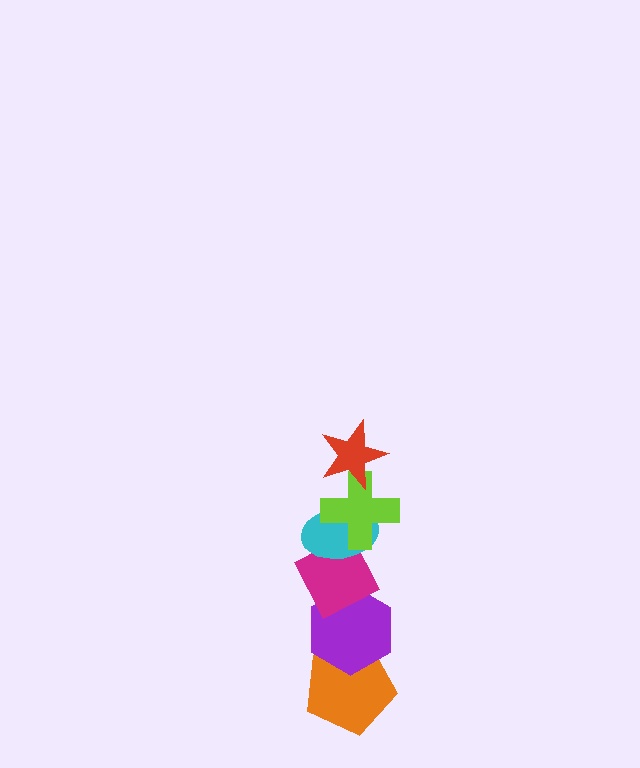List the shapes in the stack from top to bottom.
From top to bottom: the red star, the lime cross, the cyan ellipse, the magenta diamond, the purple hexagon, the orange pentagon.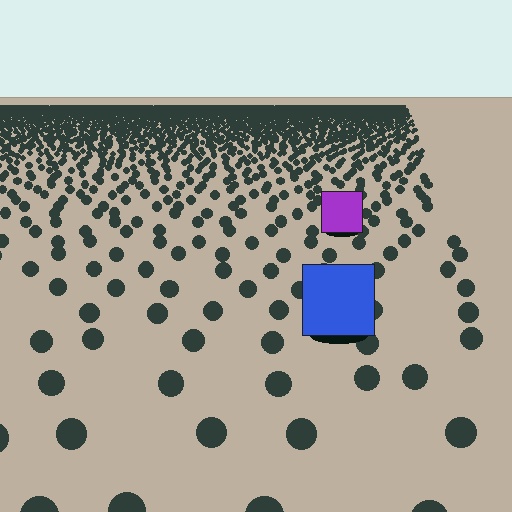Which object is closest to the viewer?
The blue square is closest. The texture marks near it are larger and more spread out.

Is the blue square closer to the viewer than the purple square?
Yes. The blue square is closer — you can tell from the texture gradient: the ground texture is coarser near it.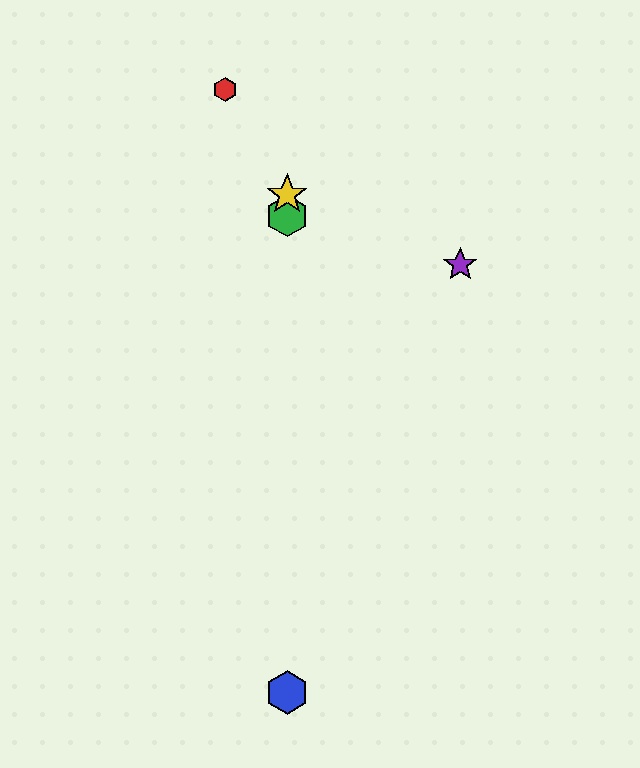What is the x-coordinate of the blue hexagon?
The blue hexagon is at x≈287.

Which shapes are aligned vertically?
The blue hexagon, the green hexagon, the yellow star are aligned vertically.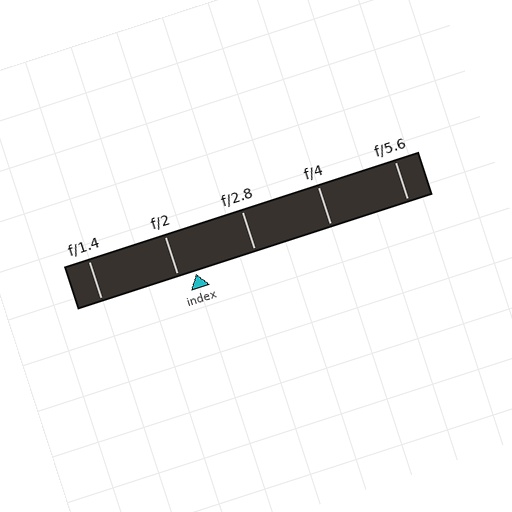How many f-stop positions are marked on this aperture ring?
There are 5 f-stop positions marked.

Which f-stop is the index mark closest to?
The index mark is closest to f/2.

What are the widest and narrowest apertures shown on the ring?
The widest aperture shown is f/1.4 and the narrowest is f/5.6.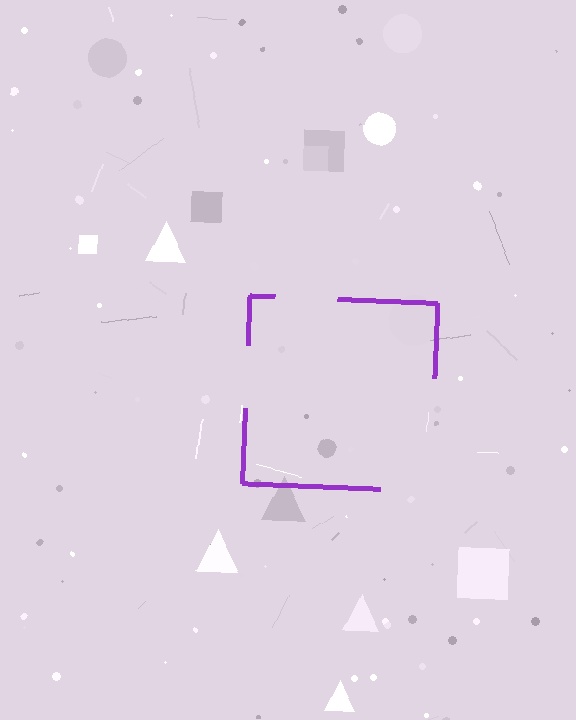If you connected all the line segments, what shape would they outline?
They would outline a square.